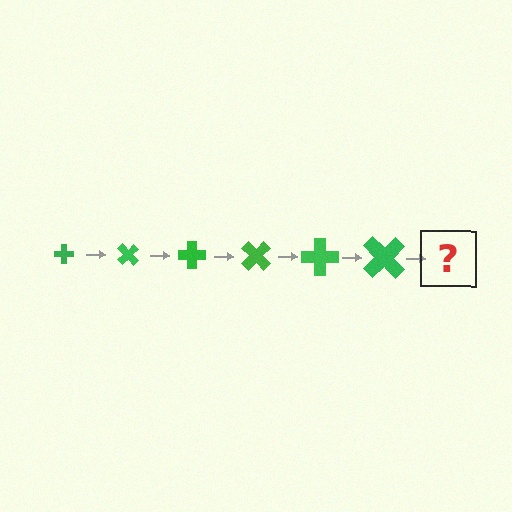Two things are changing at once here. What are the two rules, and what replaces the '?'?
The two rules are that the cross grows larger each step and it rotates 45 degrees each step. The '?' should be a cross, larger than the previous one and rotated 270 degrees from the start.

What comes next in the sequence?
The next element should be a cross, larger than the previous one and rotated 270 degrees from the start.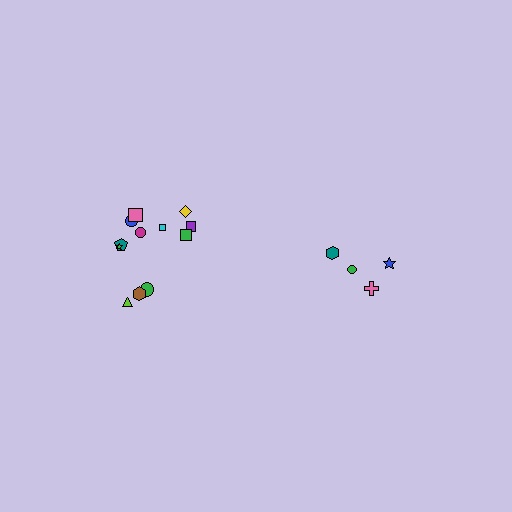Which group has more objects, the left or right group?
The left group.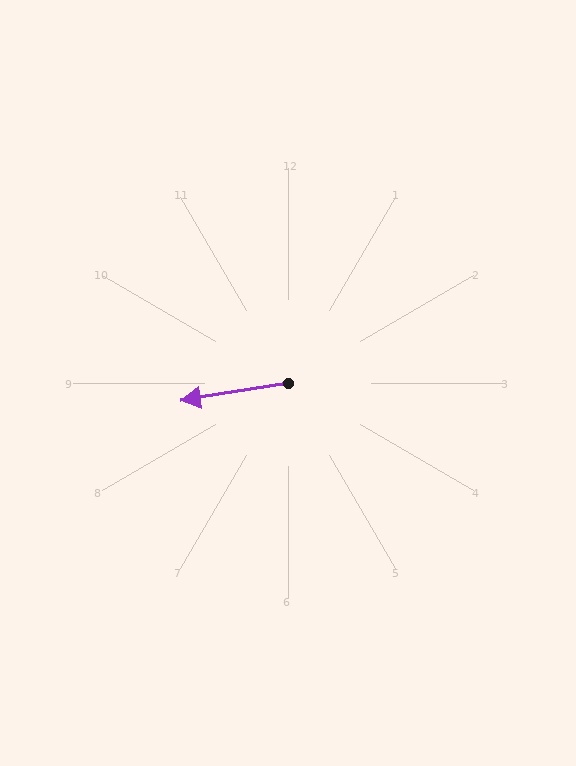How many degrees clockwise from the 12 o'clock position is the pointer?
Approximately 261 degrees.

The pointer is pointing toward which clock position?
Roughly 9 o'clock.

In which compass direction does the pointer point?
West.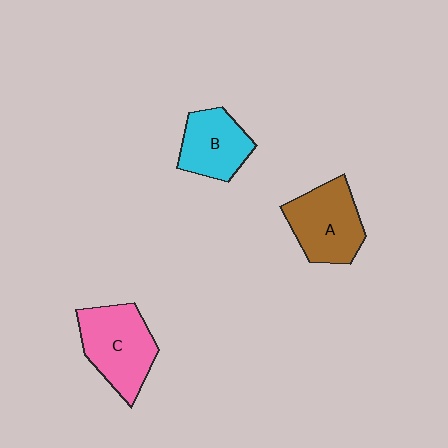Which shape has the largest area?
Shape C (pink).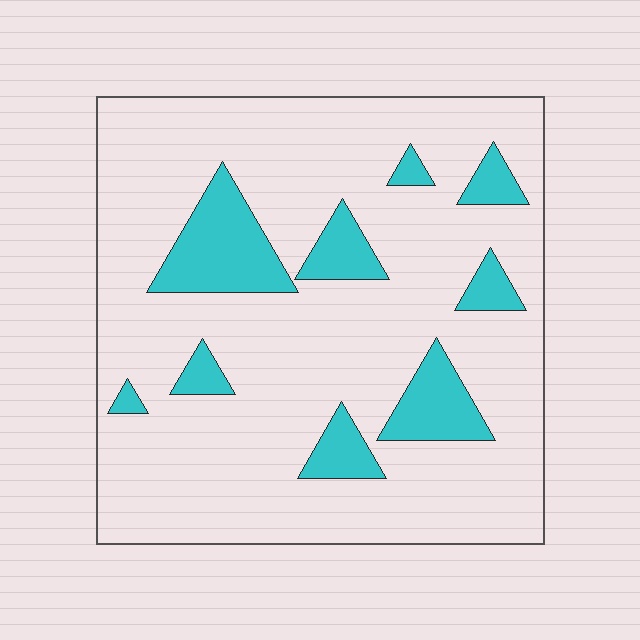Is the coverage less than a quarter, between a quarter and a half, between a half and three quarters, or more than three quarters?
Less than a quarter.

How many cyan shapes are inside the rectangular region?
9.